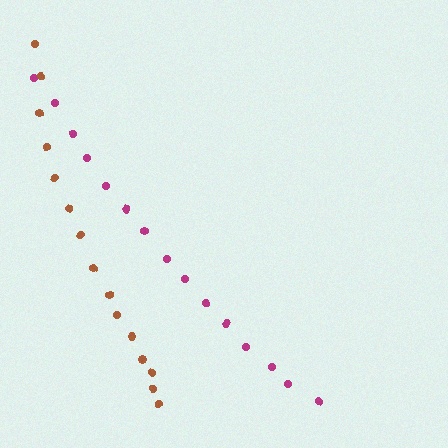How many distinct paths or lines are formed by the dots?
There are 2 distinct paths.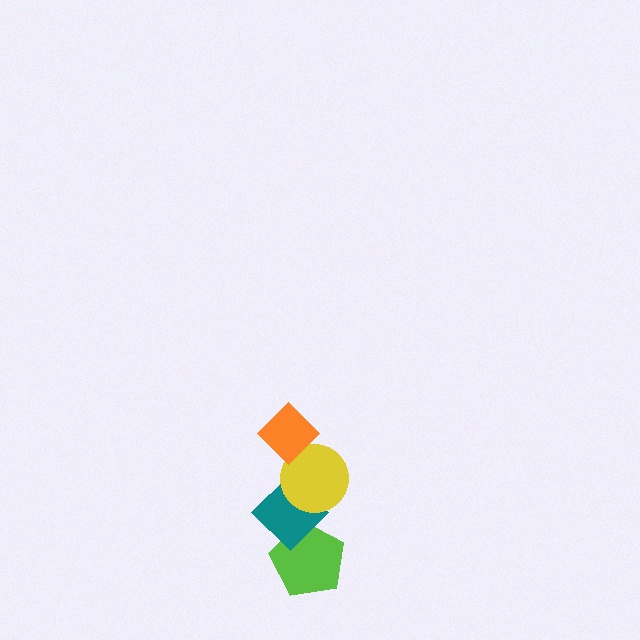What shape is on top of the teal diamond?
The yellow circle is on top of the teal diamond.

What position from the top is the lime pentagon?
The lime pentagon is 4th from the top.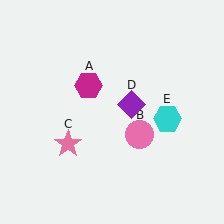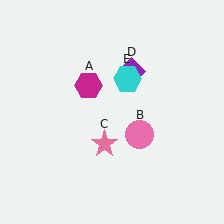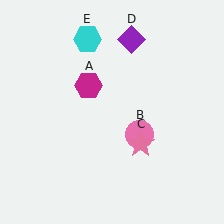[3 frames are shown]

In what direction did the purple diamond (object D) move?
The purple diamond (object D) moved up.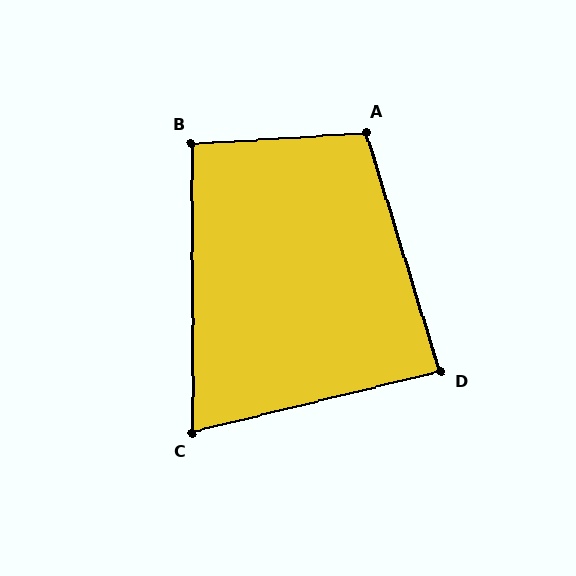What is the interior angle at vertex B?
Approximately 93 degrees (approximately right).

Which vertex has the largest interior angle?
A, at approximately 104 degrees.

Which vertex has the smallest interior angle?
C, at approximately 76 degrees.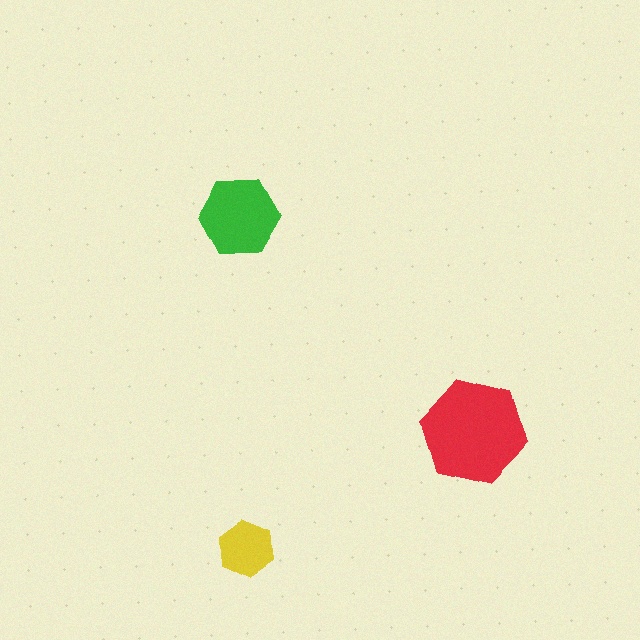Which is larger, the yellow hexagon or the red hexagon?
The red one.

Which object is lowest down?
The yellow hexagon is bottommost.